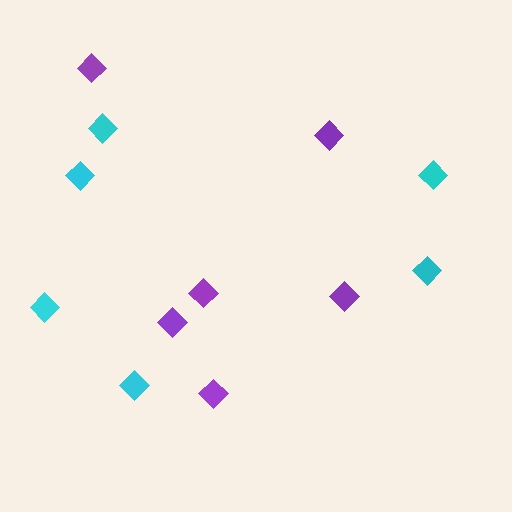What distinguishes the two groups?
There are 2 groups: one group of purple diamonds (6) and one group of cyan diamonds (6).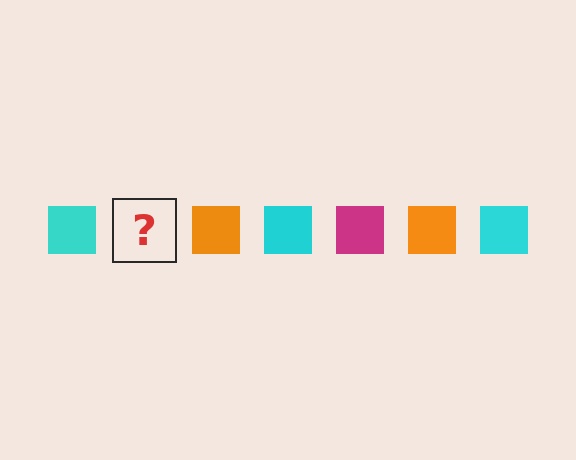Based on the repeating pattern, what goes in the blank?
The blank should be a magenta square.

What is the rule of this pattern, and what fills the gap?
The rule is that the pattern cycles through cyan, magenta, orange squares. The gap should be filled with a magenta square.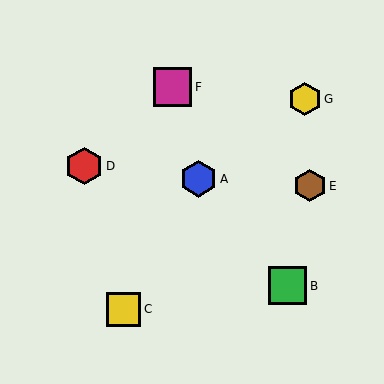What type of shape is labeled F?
Shape F is a magenta square.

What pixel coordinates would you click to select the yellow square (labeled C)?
Click at (124, 309) to select the yellow square C.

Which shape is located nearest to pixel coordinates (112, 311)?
The yellow square (labeled C) at (124, 309) is nearest to that location.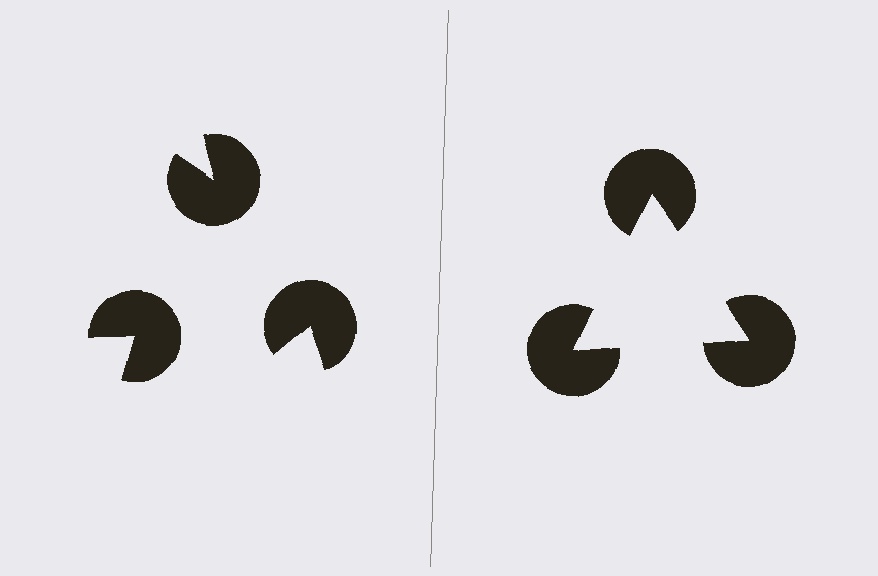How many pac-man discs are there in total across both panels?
6 — 3 on each side.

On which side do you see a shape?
An illusory triangle appears on the right side. On the left side the wedge cuts are rotated, so no coherent shape forms.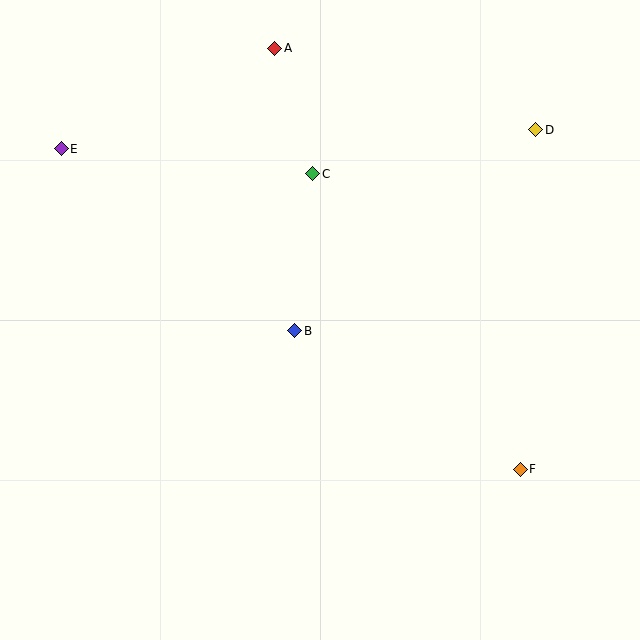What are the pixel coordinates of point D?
Point D is at (536, 130).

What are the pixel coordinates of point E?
Point E is at (61, 149).